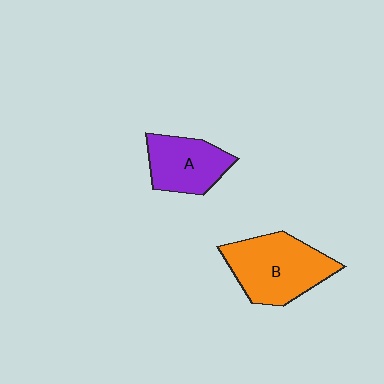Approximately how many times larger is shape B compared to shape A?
Approximately 1.4 times.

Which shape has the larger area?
Shape B (orange).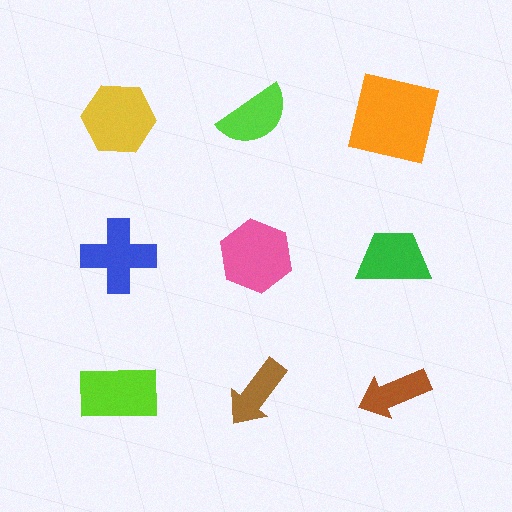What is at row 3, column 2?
A brown arrow.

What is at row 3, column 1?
A lime rectangle.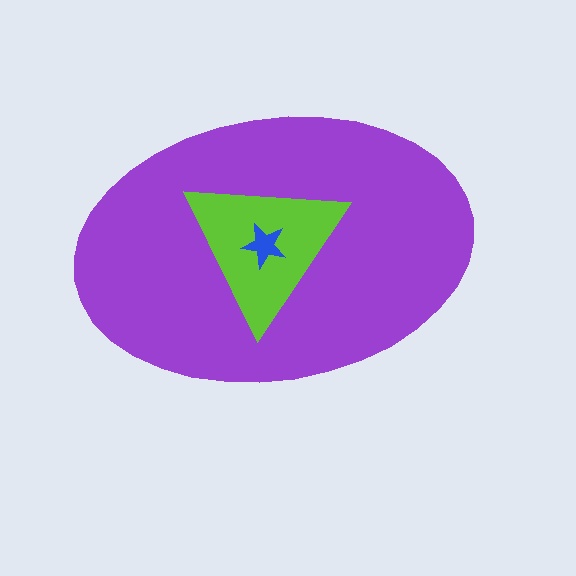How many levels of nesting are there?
3.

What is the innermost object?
The blue star.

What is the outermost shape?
The purple ellipse.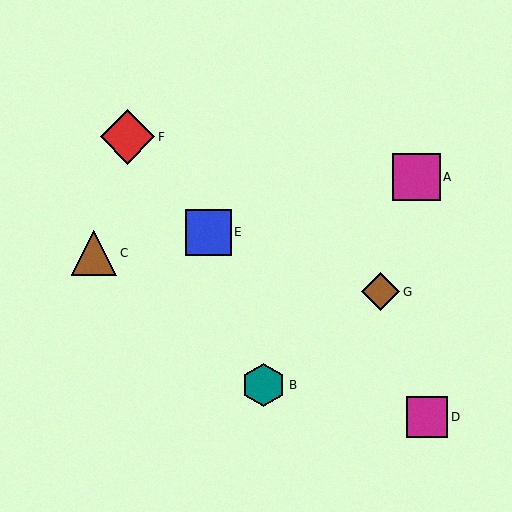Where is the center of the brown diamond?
The center of the brown diamond is at (381, 292).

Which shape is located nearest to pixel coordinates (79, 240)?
The brown triangle (labeled C) at (94, 253) is nearest to that location.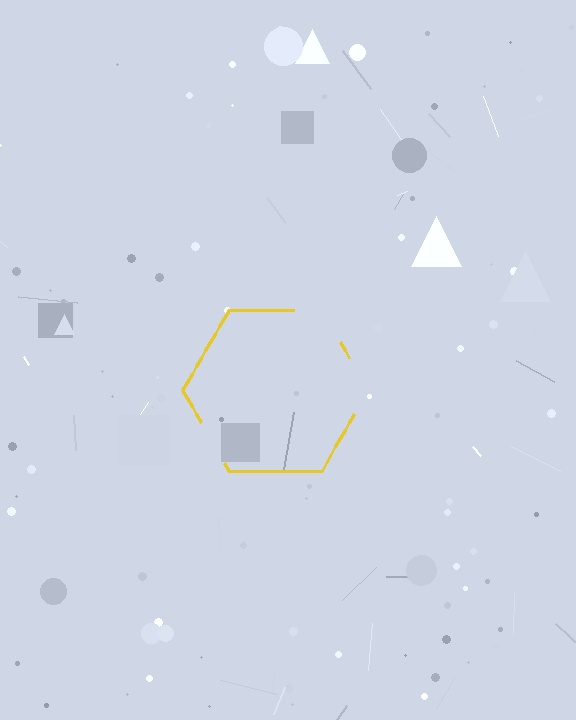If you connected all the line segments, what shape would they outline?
They would outline a hexagon.